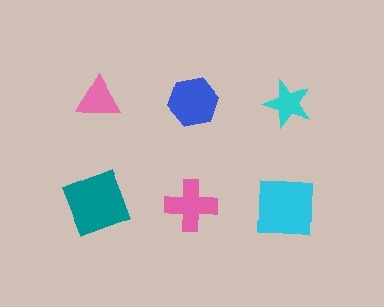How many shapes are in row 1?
3 shapes.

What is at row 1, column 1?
A pink triangle.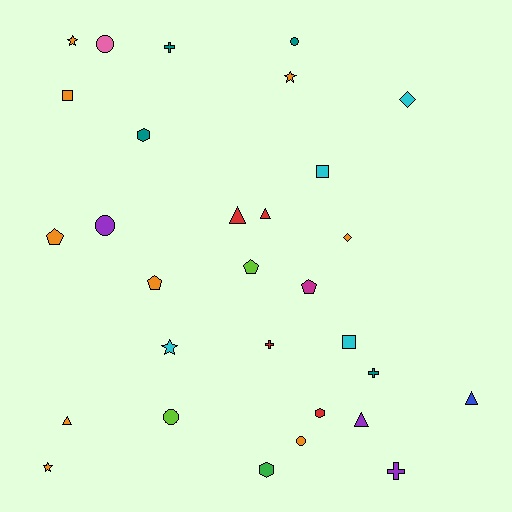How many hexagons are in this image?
There are 3 hexagons.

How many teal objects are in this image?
There are 4 teal objects.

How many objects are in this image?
There are 30 objects.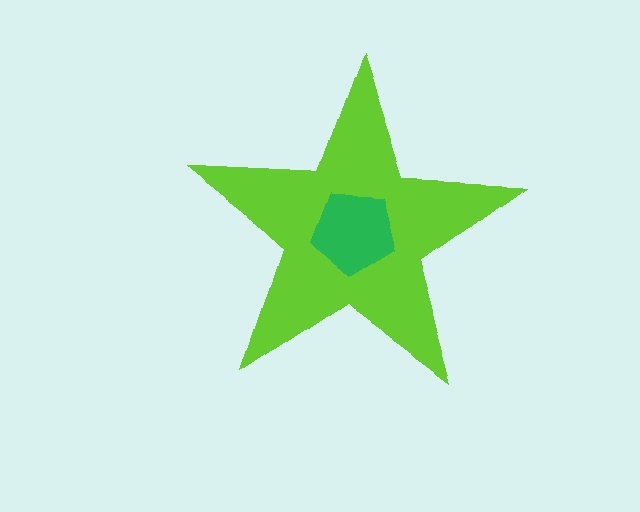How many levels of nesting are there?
2.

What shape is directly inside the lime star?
The green pentagon.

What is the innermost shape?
The green pentagon.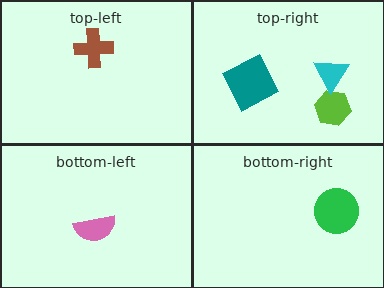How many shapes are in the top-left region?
1.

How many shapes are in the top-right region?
3.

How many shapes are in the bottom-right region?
1.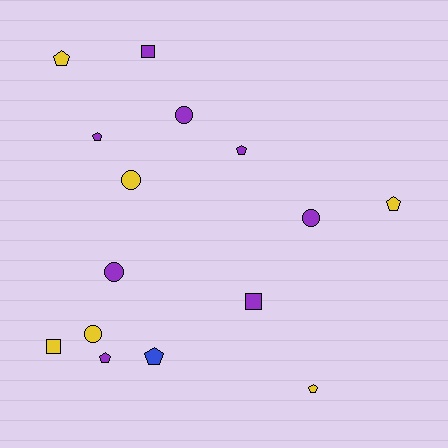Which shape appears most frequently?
Pentagon, with 7 objects.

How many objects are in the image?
There are 15 objects.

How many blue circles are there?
There are no blue circles.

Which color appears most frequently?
Purple, with 8 objects.